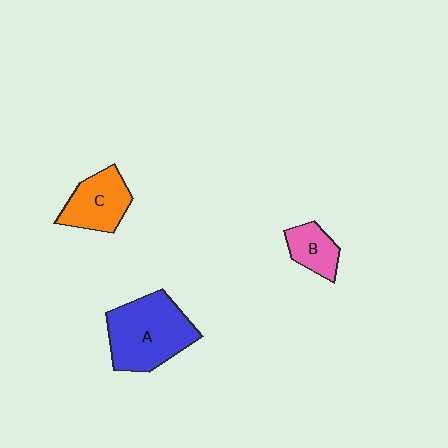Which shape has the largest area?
Shape A (blue).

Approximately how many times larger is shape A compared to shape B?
Approximately 2.5 times.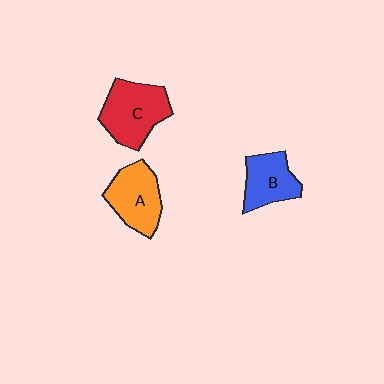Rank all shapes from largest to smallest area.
From largest to smallest: C (red), A (orange), B (blue).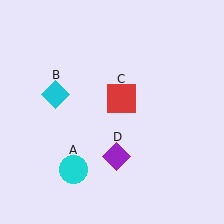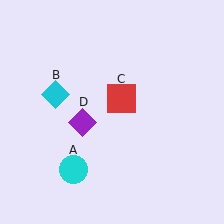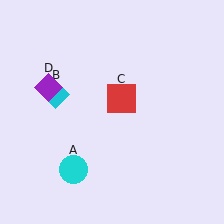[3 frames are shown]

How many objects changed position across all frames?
1 object changed position: purple diamond (object D).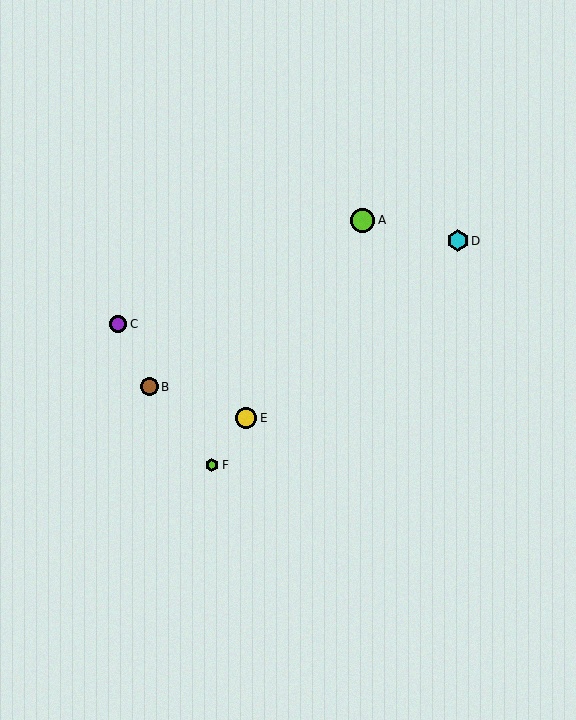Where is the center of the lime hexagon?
The center of the lime hexagon is at (212, 465).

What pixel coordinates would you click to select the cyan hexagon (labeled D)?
Click at (458, 241) to select the cyan hexagon D.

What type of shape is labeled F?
Shape F is a lime hexagon.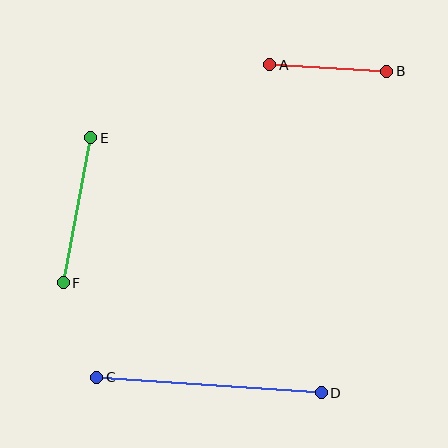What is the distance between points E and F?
The distance is approximately 148 pixels.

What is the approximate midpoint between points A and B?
The midpoint is at approximately (328, 68) pixels.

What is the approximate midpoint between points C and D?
The midpoint is at approximately (209, 385) pixels.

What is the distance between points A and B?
The distance is approximately 117 pixels.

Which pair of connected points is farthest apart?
Points C and D are farthest apart.